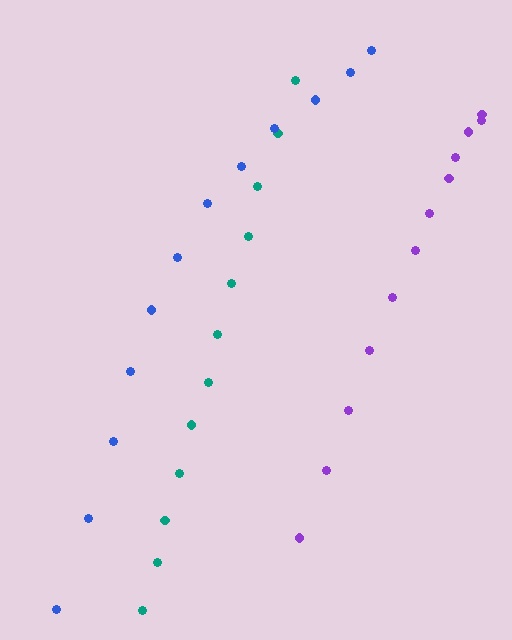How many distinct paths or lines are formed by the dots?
There are 3 distinct paths.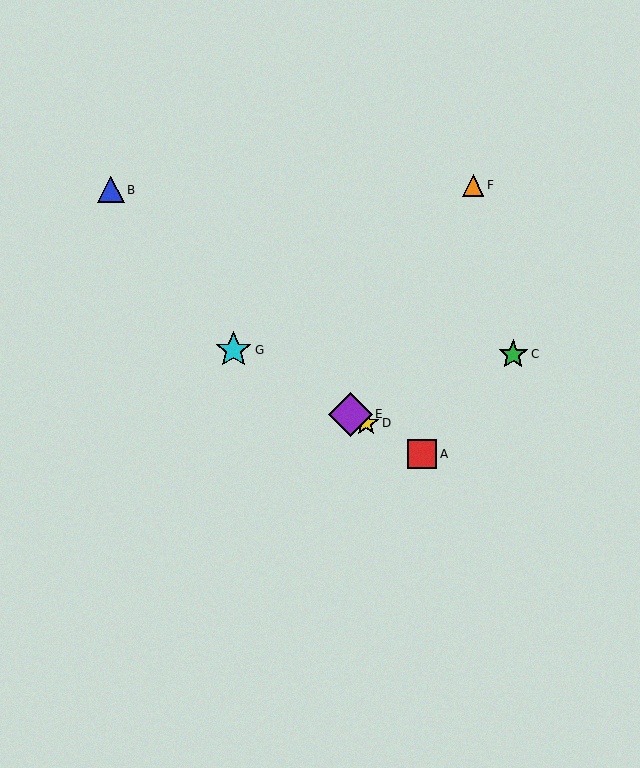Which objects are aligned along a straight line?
Objects A, D, E, G are aligned along a straight line.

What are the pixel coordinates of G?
Object G is at (233, 350).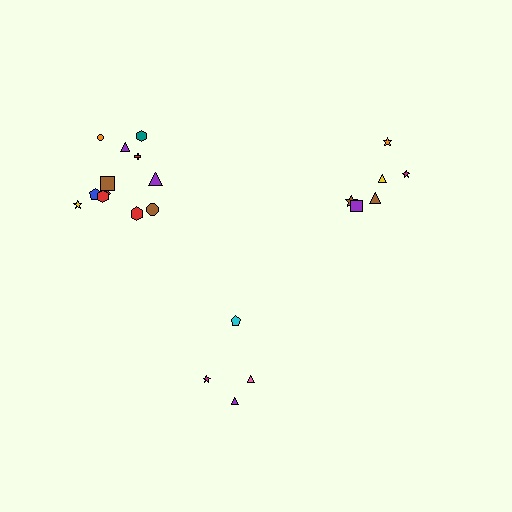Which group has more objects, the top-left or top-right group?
The top-left group.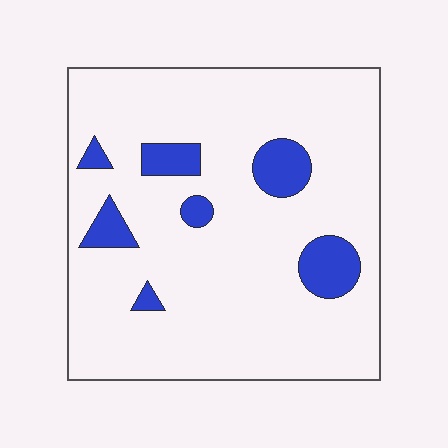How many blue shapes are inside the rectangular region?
7.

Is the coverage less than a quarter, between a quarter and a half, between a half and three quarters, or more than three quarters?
Less than a quarter.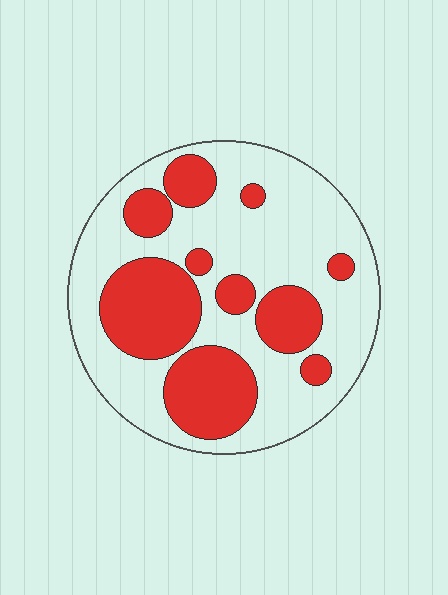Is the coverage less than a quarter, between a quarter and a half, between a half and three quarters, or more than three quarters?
Between a quarter and a half.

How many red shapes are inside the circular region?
10.